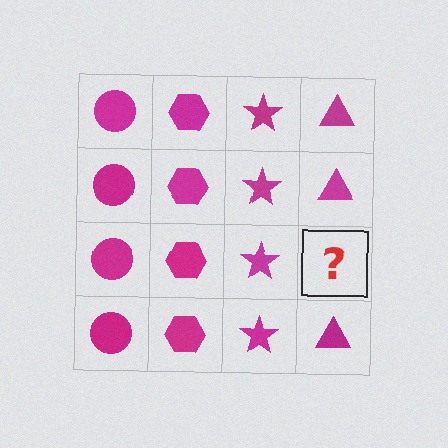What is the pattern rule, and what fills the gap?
The rule is that each column has a consistent shape. The gap should be filled with a magenta triangle.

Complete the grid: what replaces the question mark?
The question mark should be replaced with a magenta triangle.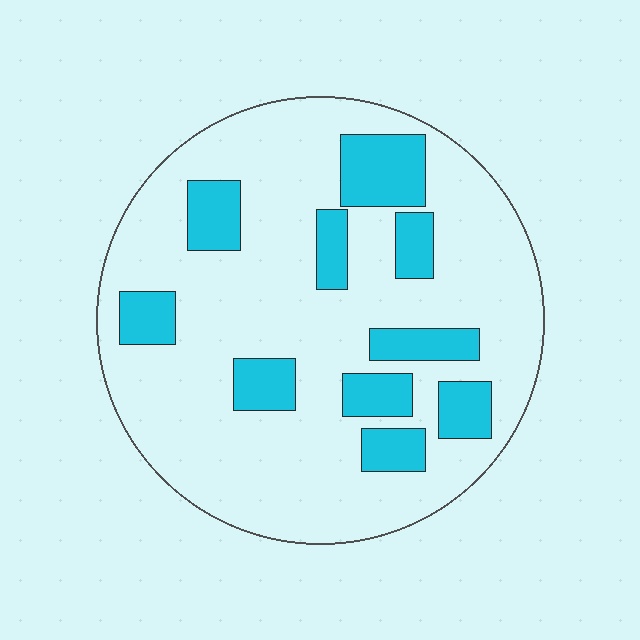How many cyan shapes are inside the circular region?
10.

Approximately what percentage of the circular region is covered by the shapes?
Approximately 20%.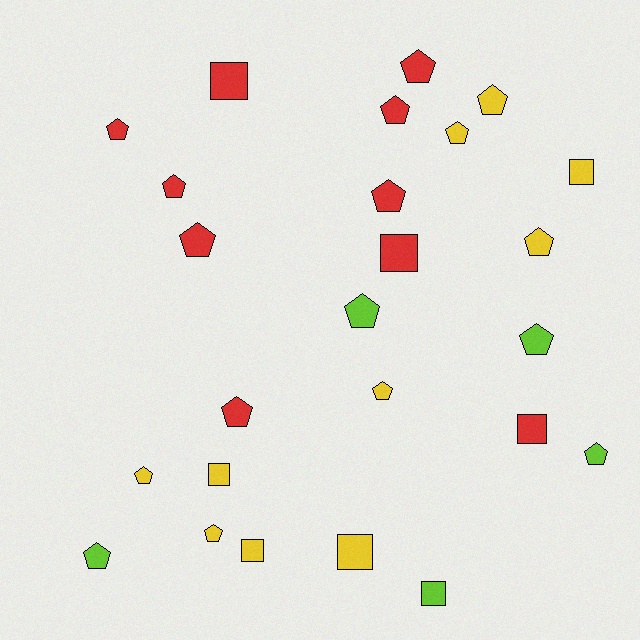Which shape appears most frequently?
Pentagon, with 17 objects.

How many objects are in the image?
There are 25 objects.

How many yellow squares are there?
There are 4 yellow squares.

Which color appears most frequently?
Yellow, with 10 objects.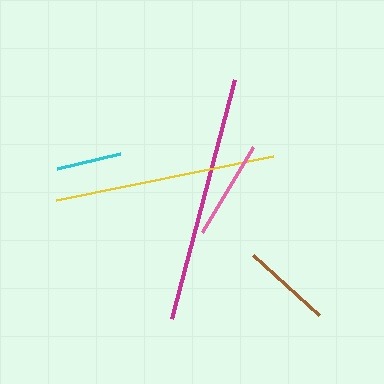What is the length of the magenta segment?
The magenta segment is approximately 248 pixels long.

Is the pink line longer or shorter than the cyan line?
The pink line is longer than the cyan line.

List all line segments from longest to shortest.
From longest to shortest: magenta, yellow, pink, brown, cyan.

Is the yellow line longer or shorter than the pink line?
The yellow line is longer than the pink line.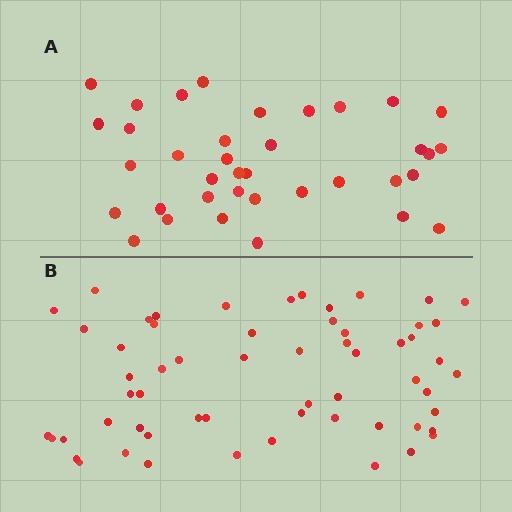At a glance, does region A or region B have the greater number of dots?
Region B (the bottom region) has more dots.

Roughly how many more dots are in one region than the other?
Region B has approximately 20 more dots than region A.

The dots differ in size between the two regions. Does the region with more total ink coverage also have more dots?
No. Region A has more total ink coverage because its dots are larger, but region B actually contains more individual dots. Total area can be misleading — the number of items is what matters here.